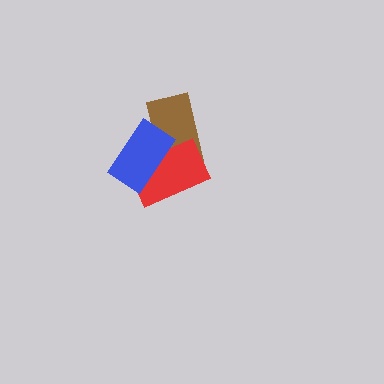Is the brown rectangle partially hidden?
Yes, it is partially covered by another shape.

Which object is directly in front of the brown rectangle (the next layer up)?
The red rectangle is directly in front of the brown rectangle.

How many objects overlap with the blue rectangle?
2 objects overlap with the blue rectangle.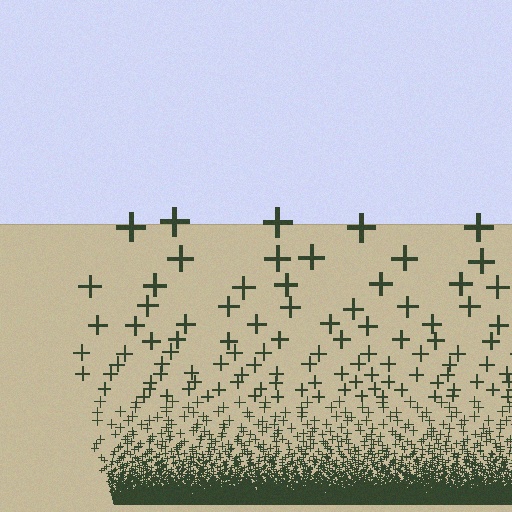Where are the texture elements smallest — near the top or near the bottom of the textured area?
Near the bottom.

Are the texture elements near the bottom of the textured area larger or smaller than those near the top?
Smaller. The gradient is inverted — elements near the bottom are smaller and denser.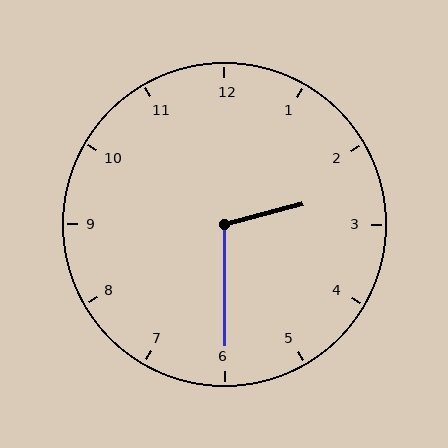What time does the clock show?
2:30.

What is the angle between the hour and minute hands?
Approximately 105 degrees.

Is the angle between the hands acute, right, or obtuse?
It is obtuse.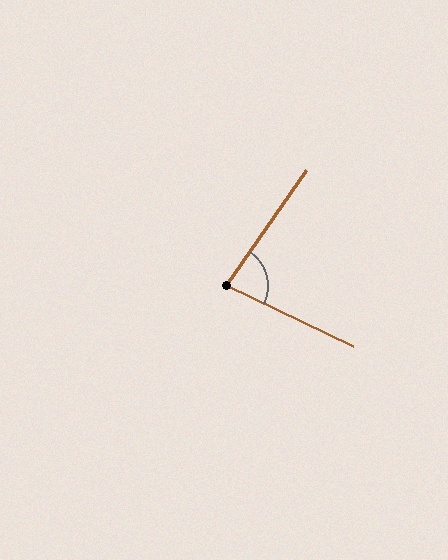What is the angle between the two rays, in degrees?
Approximately 81 degrees.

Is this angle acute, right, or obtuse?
It is acute.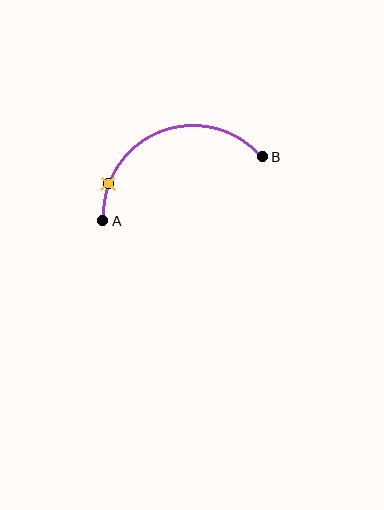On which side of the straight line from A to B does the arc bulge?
The arc bulges above the straight line connecting A and B.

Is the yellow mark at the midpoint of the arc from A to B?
No. The yellow mark lies on the arc but is closer to endpoint A. The arc midpoint would be at the point on the curve equidistant along the arc from both A and B.